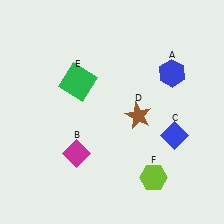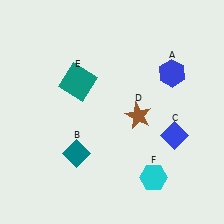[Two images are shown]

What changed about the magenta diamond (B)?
In Image 1, B is magenta. In Image 2, it changed to teal.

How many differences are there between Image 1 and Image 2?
There are 3 differences between the two images.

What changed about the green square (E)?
In Image 1, E is green. In Image 2, it changed to teal.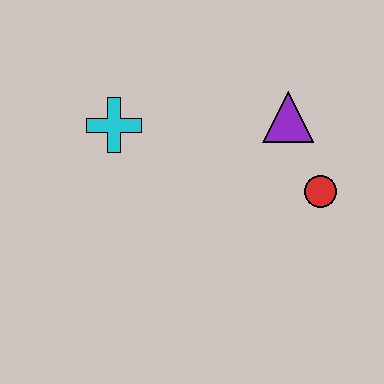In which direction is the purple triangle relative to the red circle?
The purple triangle is above the red circle.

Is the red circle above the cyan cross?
No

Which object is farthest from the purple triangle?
The cyan cross is farthest from the purple triangle.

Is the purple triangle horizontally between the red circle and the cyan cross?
Yes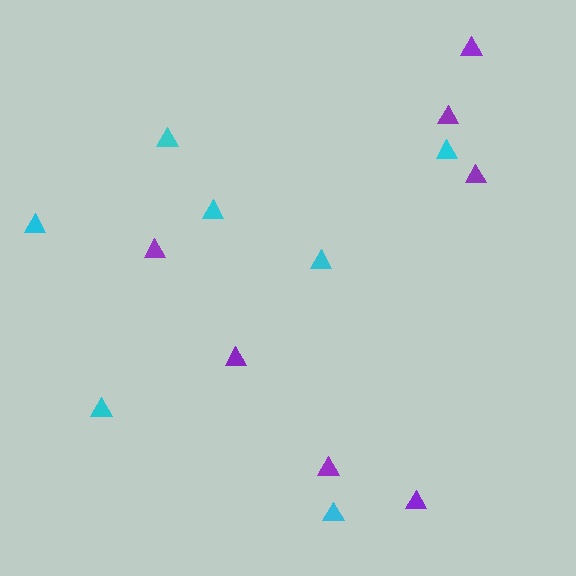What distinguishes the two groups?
There are 2 groups: one group of purple triangles (7) and one group of cyan triangles (7).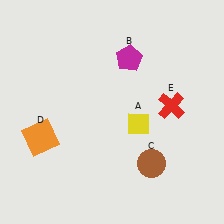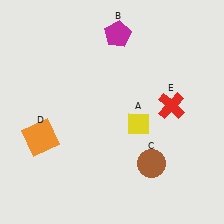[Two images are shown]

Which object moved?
The magenta pentagon (B) moved up.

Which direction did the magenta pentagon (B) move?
The magenta pentagon (B) moved up.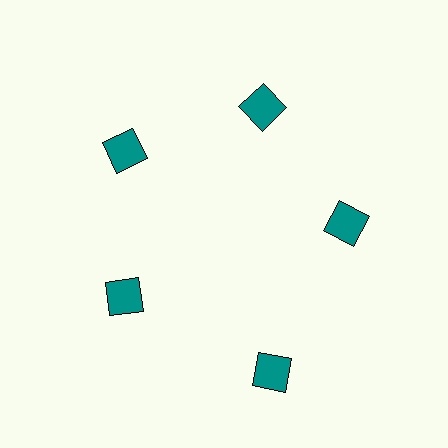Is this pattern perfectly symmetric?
No. The 5 teal squares are arranged in a ring, but one element near the 5 o'clock position is pushed outward from the center, breaking the 5-fold rotational symmetry.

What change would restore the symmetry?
The symmetry would be restored by moving it inward, back onto the ring so that all 5 squares sit at equal angles and equal distance from the center.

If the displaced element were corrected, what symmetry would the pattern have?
It would have 5-fold rotational symmetry — the pattern would map onto itself every 72 degrees.